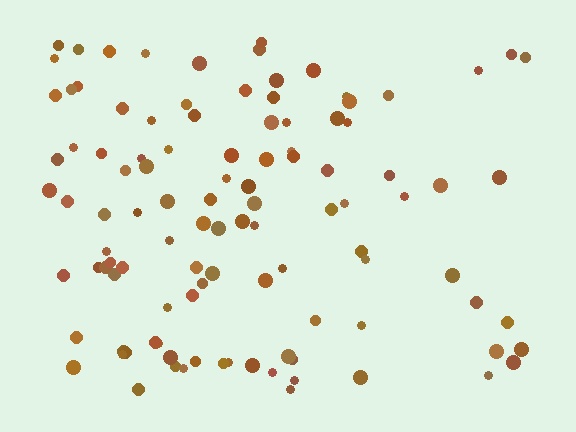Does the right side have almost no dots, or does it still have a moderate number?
Still a moderate number, just noticeably fewer than the left.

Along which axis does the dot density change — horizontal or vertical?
Horizontal.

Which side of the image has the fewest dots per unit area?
The right.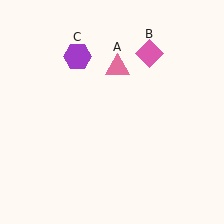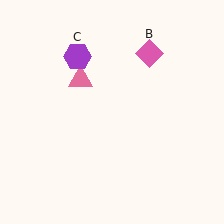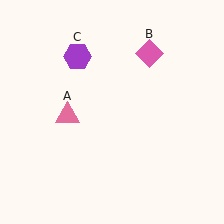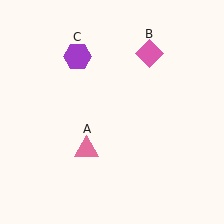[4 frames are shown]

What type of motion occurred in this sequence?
The pink triangle (object A) rotated counterclockwise around the center of the scene.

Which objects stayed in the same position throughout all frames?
Pink diamond (object B) and purple hexagon (object C) remained stationary.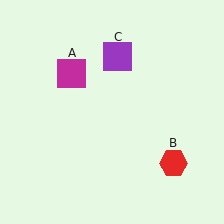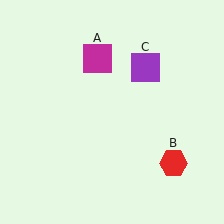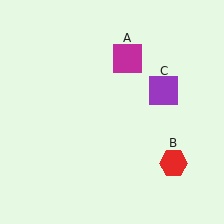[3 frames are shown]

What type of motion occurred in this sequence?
The magenta square (object A), purple square (object C) rotated clockwise around the center of the scene.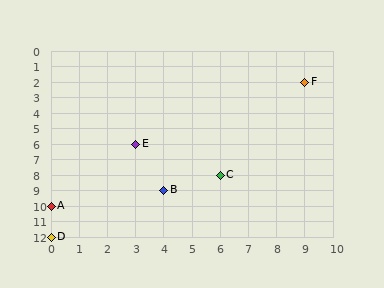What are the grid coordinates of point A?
Point A is at grid coordinates (0, 10).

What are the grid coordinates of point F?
Point F is at grid coordinates (9, 2).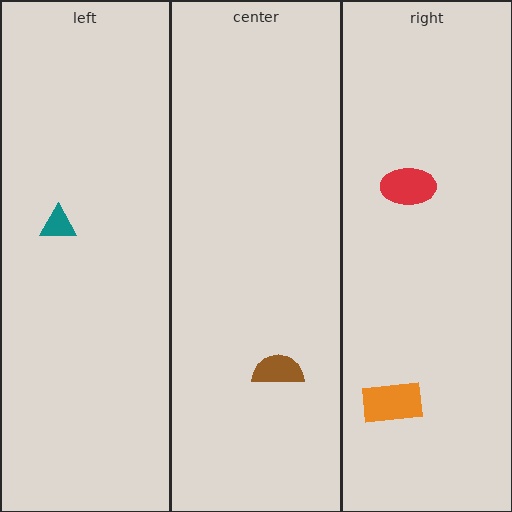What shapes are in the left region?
The teal triangle.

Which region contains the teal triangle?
The left region.